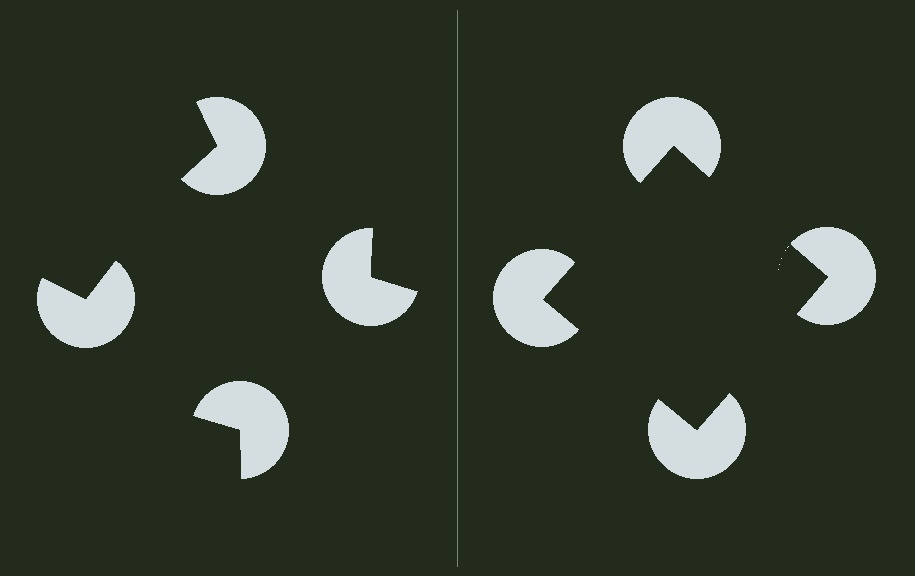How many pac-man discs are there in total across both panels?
8 — 4 on each side.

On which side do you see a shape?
An illusory square appears on the right side. On the left side the wedge cuts are rotated, so no coherent shape forms.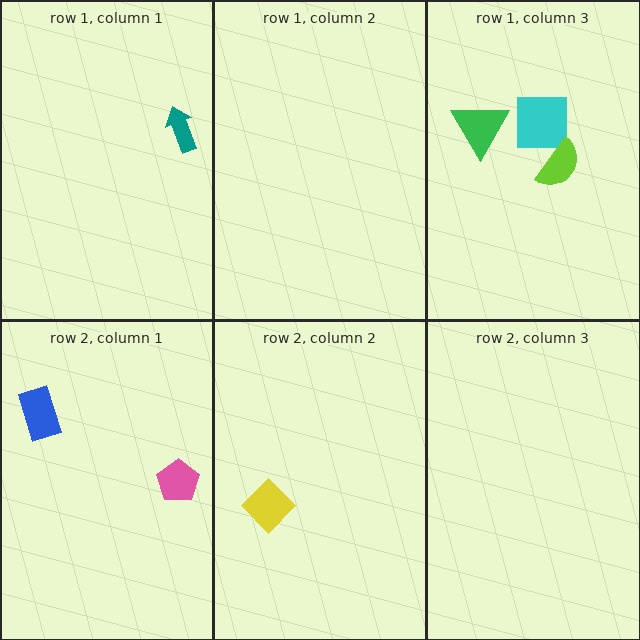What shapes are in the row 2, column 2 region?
The yellow diamond.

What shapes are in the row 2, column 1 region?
The blue rectangle, the pink pentagon.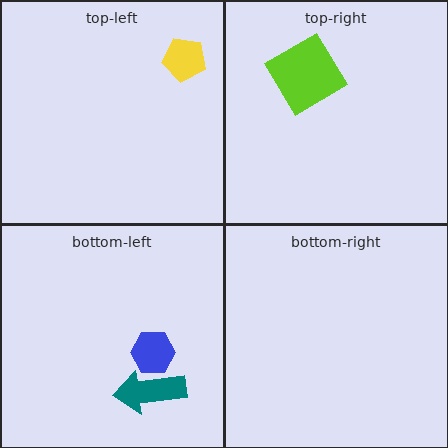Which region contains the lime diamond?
The top-right region.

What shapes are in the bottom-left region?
The teal arrow, the blue hexagon.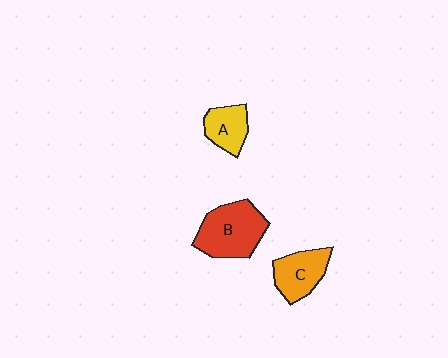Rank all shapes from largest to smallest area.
From largest to smallest: B (red), C (orange), A (yellow).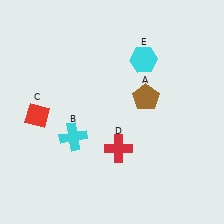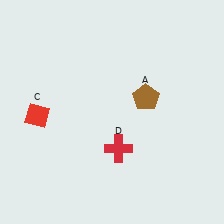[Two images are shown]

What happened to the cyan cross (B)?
The cyan cross (B) was removed in Image 2. It was in the bottom-left area of Image 1.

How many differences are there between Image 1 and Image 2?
There are 2 differences between the two images.